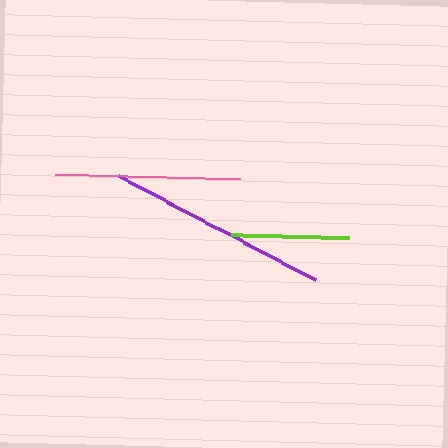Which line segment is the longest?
The purple line is the longest at approximately 222 pixels.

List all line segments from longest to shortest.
From longest to shortest: purple, pink, lime.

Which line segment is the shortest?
The lime line is the shortest at approximately 118 pixels.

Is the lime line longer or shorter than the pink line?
The pink line is longer than the lime line.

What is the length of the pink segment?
The pink segment is approximately 185 pixels long.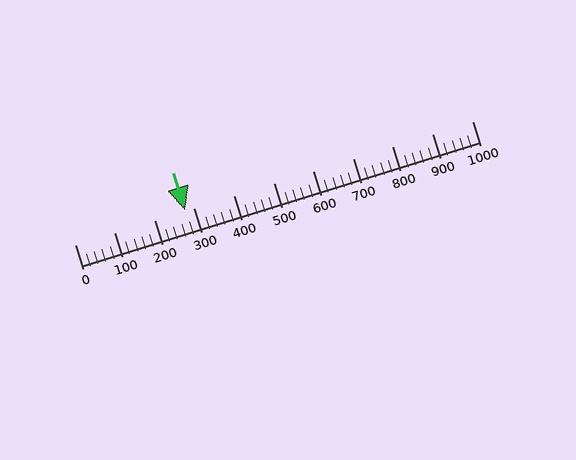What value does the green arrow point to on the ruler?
The green arrow points to approximately 277.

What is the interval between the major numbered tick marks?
The major tick marks are spaced 100 units apart.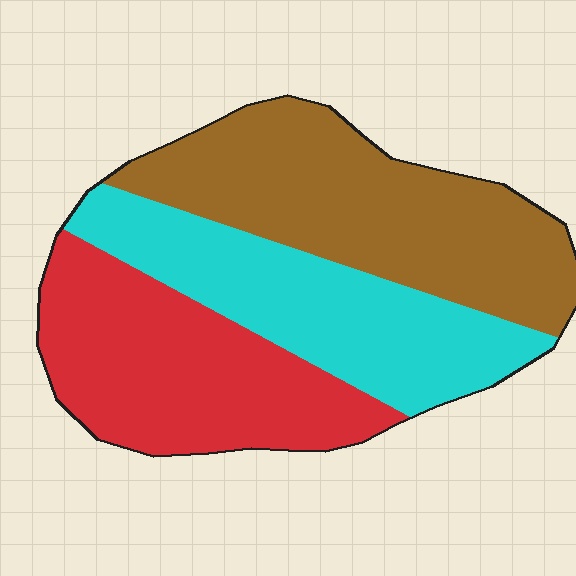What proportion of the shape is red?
Red covers 32% of the shape.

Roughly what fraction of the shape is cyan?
Cyan covers 30% of the shape.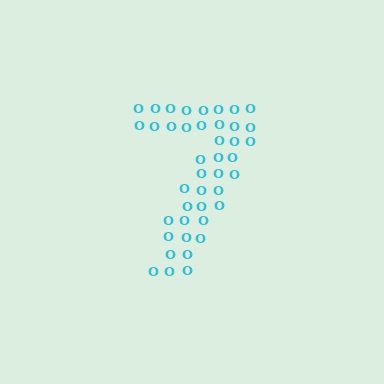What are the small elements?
The small elements are letter O's.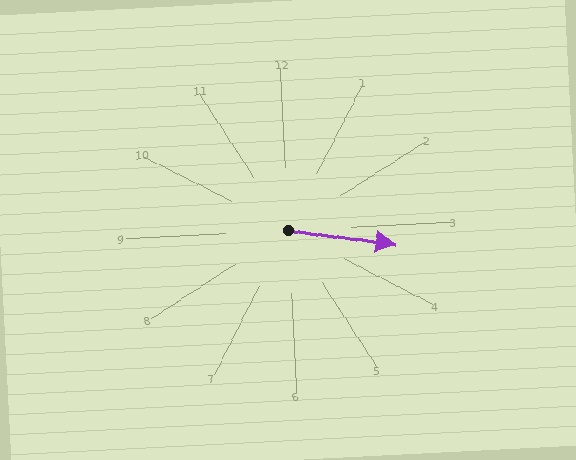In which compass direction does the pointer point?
East.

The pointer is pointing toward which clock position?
Roughly 3 o'clock.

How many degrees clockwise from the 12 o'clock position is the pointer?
Approximately 101 degrees.